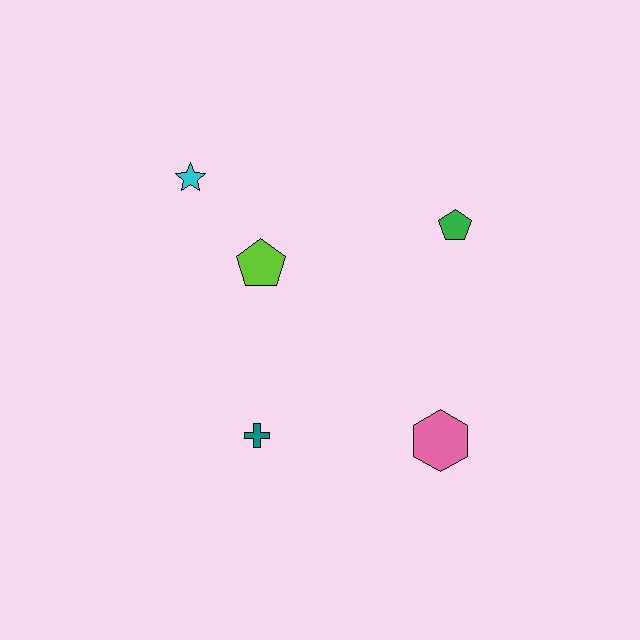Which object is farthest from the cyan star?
The pink hexagon is farthest from the cyan star.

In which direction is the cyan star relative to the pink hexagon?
The cyan star is above the pink hexagon.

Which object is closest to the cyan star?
The lime pentagon is closest to the cyan star.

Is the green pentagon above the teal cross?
Yes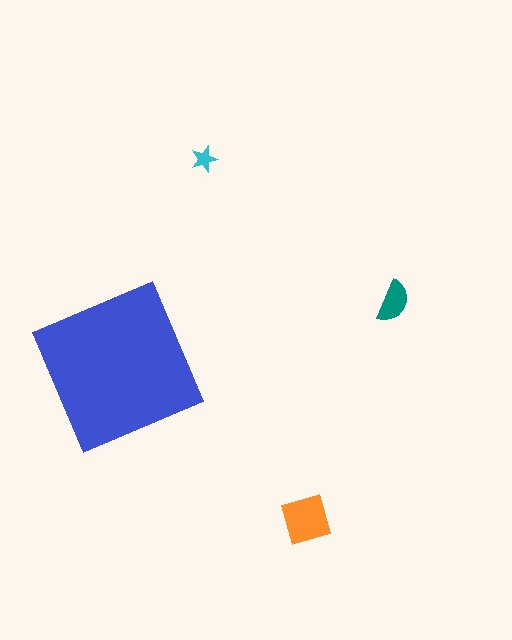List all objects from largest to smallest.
The blue square, the orange diamond, the teal semicircle, the cyan star.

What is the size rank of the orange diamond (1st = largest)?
2nd.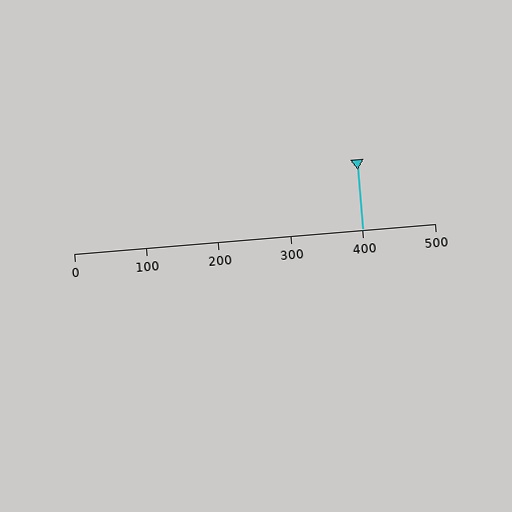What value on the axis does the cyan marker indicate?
The marker indicates approximately 400.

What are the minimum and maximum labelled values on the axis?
The axis runs from 0 to 500.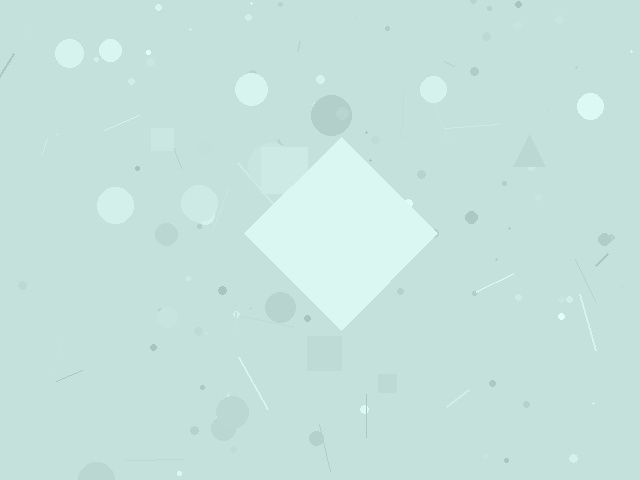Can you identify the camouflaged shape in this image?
The camouflaged shape is a diamond.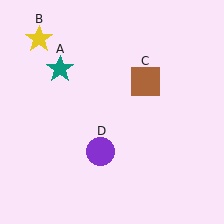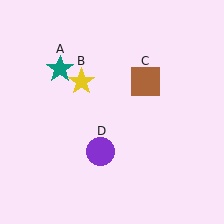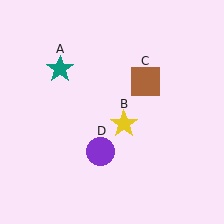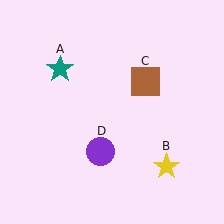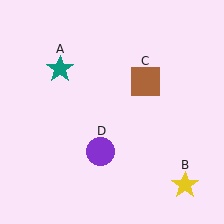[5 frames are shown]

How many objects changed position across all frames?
1 object changed position: yellow star (object B).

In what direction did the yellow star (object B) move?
The yellow star (object B) moved down and to the right.